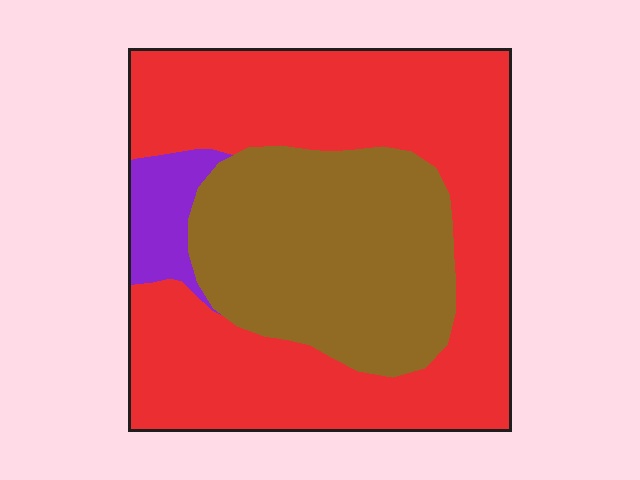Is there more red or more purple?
Red.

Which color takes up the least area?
Purple, at roughly 5%.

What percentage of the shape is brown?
Brown takes up about one third (1/3) of the shape.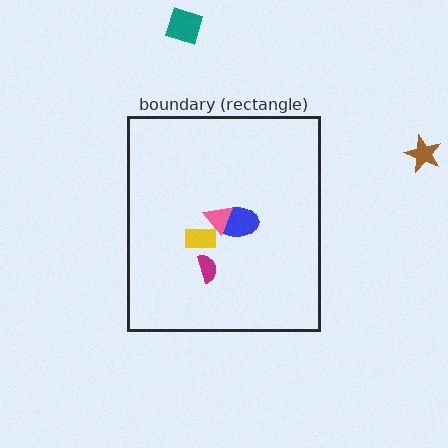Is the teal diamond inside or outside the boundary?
Outside.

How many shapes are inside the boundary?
4 inside, 2 outside.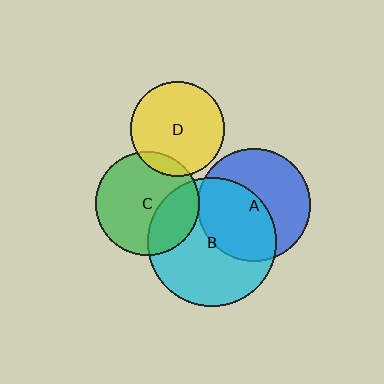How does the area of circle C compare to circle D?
Approximately 1.2 times.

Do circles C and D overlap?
Yes.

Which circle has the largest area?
Circle B (cyan).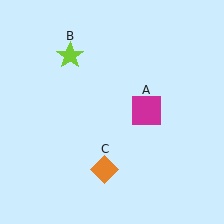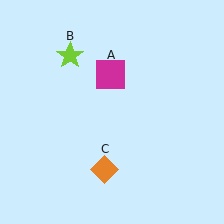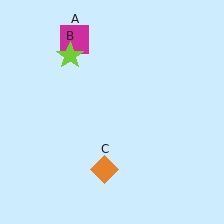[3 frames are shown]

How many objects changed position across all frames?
1 object changed position: magenta square (object A).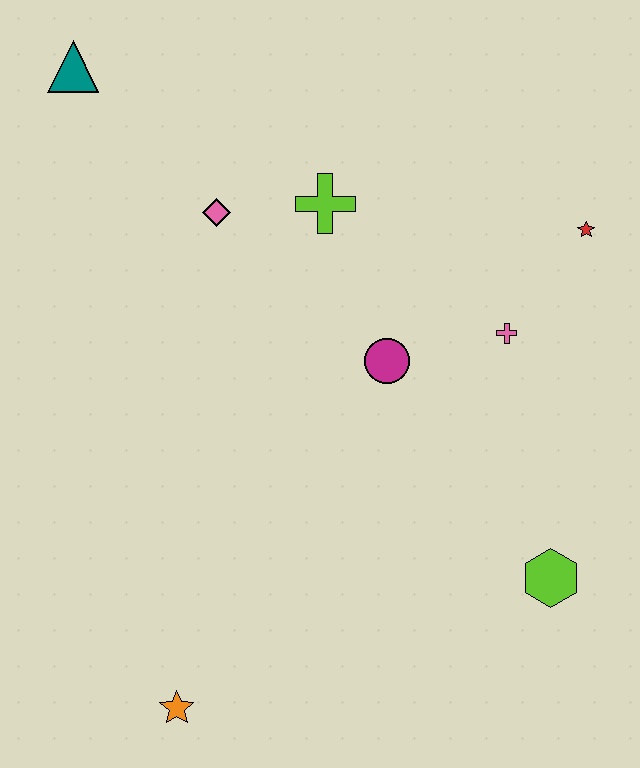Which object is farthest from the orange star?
The teal triangle is farthest from the orange star.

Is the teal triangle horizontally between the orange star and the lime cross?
No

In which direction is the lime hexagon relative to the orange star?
The lime hexagon is to the right of the orange star.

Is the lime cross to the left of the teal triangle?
No